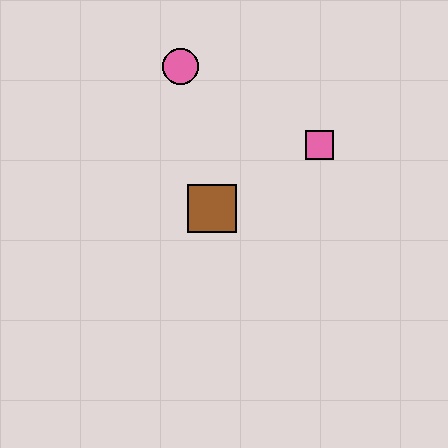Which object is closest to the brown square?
The pink square is closest to the brown square.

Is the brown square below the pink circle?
Yes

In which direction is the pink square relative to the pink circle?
The pink square is to the right of the pink circle.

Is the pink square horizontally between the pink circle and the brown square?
No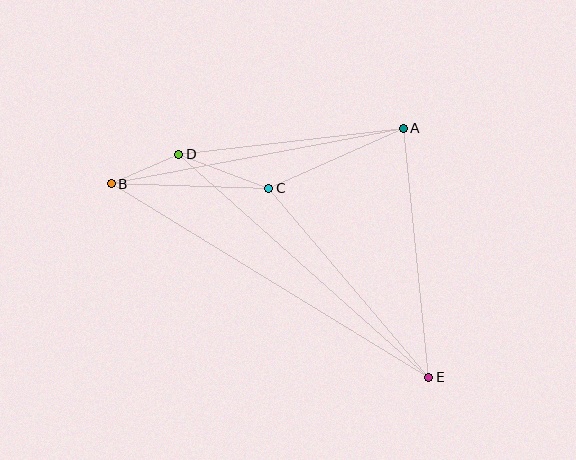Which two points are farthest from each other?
Points B and E are farthest from each other.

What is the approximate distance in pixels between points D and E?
The distance between D and E is approximately 335 pixels.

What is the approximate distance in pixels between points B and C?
The distance between B and C is approximately 157 pixels.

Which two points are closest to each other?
Points B and D are closest to each other.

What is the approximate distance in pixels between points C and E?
The distance between C and E is approximately 248 pixels.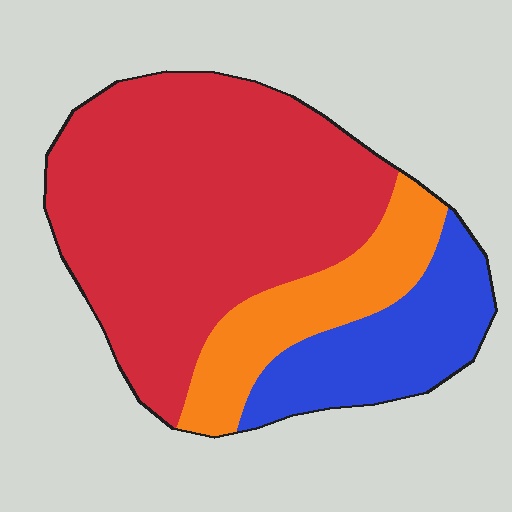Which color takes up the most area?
Red, at roughly 60%.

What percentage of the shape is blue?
Blue takes up about one fifth (1/5) of the shape.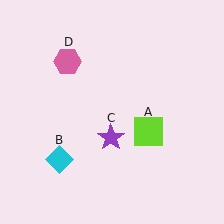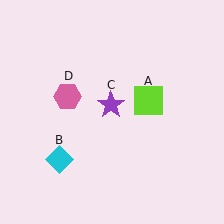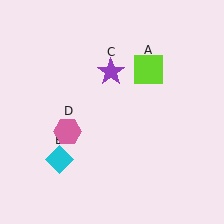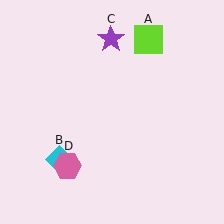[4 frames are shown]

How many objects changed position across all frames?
3 objects changed position: lime square (object A), purple star (object C), pink hexagon (object D).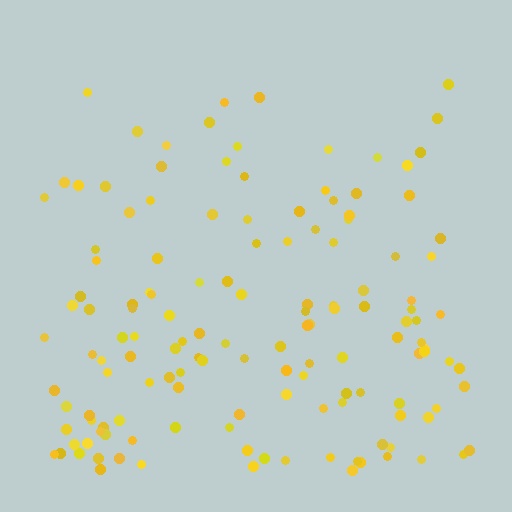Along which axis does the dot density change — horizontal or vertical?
Vertical.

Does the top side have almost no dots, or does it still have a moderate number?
Still a moderate number, just noticeably fewer than the bottom.